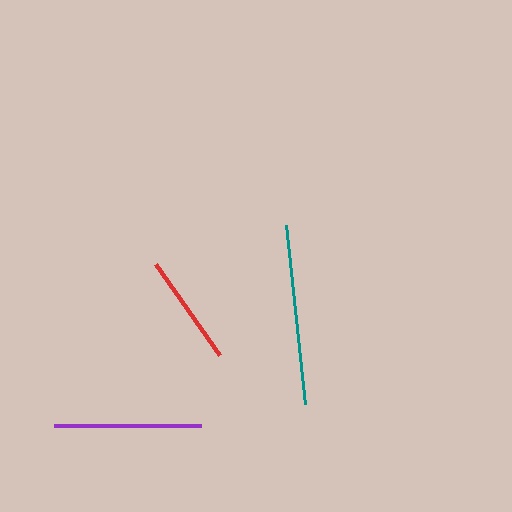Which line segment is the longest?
The teal line is the longest at approximately 180 pixels.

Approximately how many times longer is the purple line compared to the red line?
The purple line is approximately 1.3 times the length of the red line.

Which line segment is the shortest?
The red line is the shortest at approximately 111 pixels.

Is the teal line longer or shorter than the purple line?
The teal line is longer than the purple line.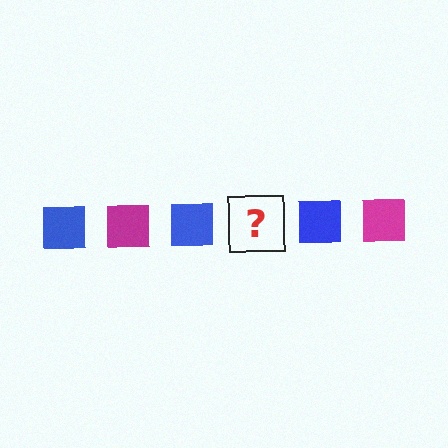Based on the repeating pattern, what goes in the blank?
The blank should be a magenta square.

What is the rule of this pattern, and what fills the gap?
The rule is that the pattern cycles through blue, magenta squares. The gap should be filled with a magenta square.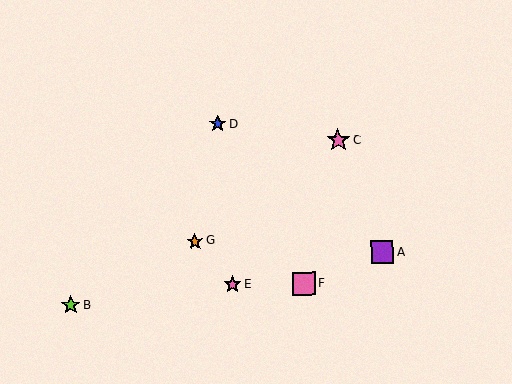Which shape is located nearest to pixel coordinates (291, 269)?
The pink square (labeled F) at (304, 284) is nearest to that location.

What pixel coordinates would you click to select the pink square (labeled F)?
Click at (304, 284) to select the pink square F.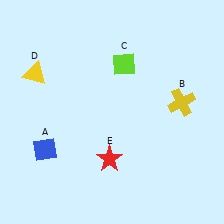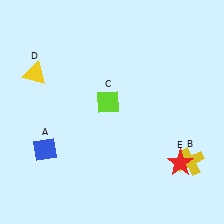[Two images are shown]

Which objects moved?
The objects that moved are: the yellow cross (B), the lime diamond (C), the red star (E).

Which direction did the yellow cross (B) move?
The yellow cross (B) moved down.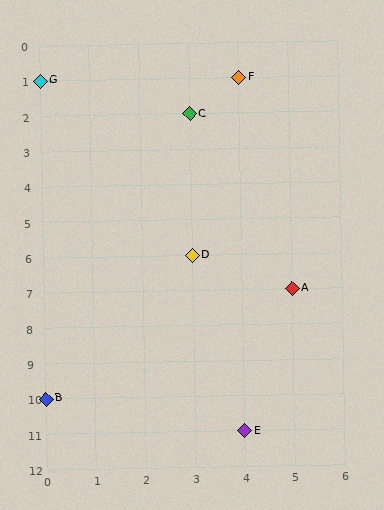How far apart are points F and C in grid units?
Points F and C are 1 column and 1 row apart (about 1.4 grid units diagonally).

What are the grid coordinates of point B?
Point B is at grid coordinates (0, 10).